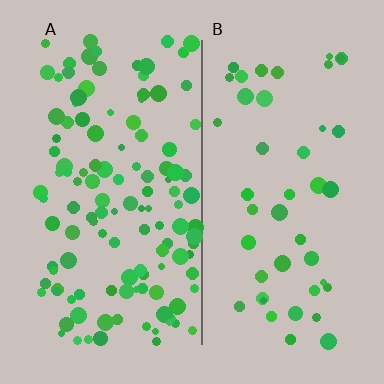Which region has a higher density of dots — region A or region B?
A (the left).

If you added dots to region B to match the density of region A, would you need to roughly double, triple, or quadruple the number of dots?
Approximately triple.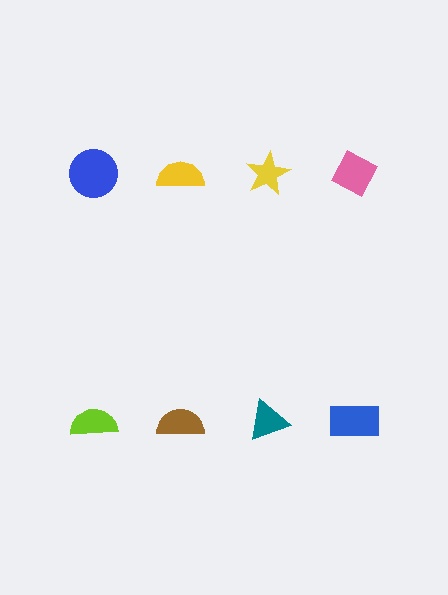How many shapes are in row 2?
4 shapes.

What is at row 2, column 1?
A lime semicircle.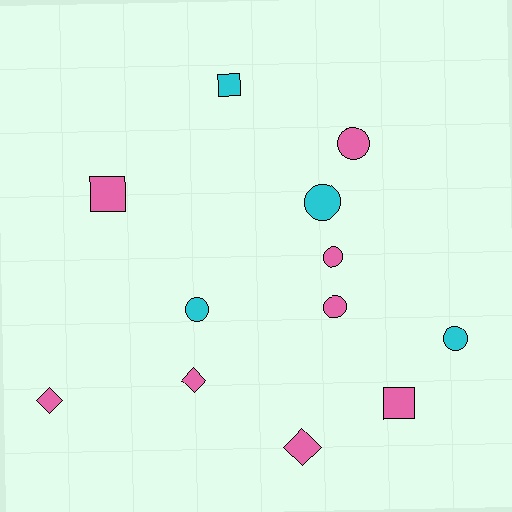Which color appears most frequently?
Pink, with 8 objects.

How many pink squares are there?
There are 2 pink squares.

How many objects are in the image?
There are 12 objects.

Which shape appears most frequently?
Circle, with 6 objects.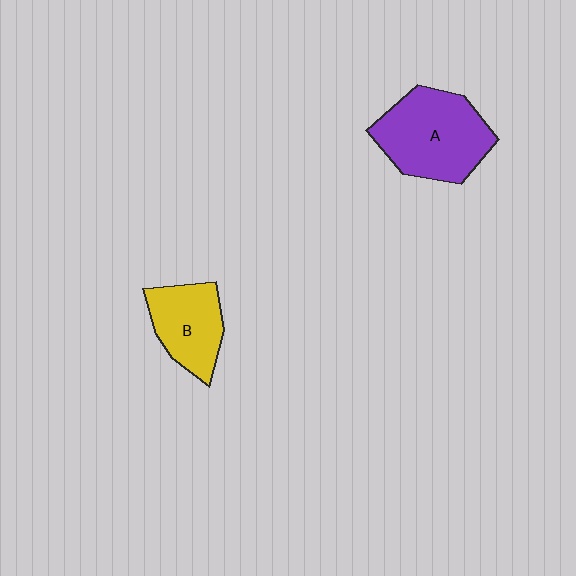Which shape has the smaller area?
Shape B (yellow).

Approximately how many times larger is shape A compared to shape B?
Approximately 1.5 times.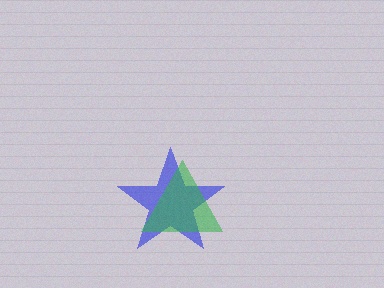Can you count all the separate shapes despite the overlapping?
Yes, there are 2 separate shapes.